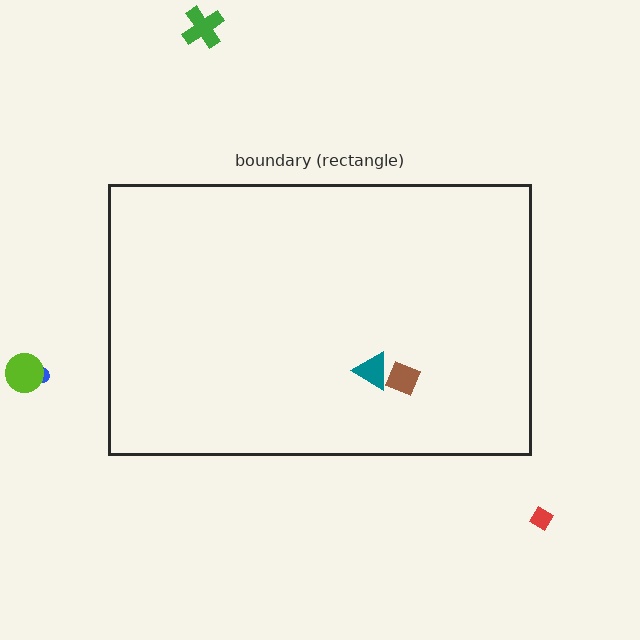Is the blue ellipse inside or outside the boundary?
Outside.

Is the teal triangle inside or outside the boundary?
Inside.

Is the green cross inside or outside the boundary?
Outside.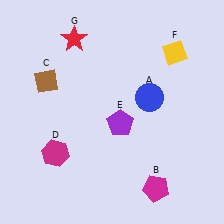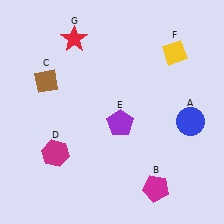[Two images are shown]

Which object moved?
The blue circle (A) moved right.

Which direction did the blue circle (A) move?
The blue circle (A) moved right.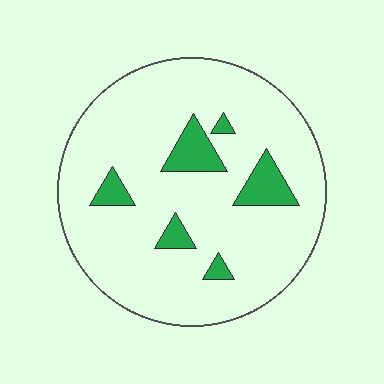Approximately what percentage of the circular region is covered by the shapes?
Approximately 10%.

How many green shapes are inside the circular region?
6.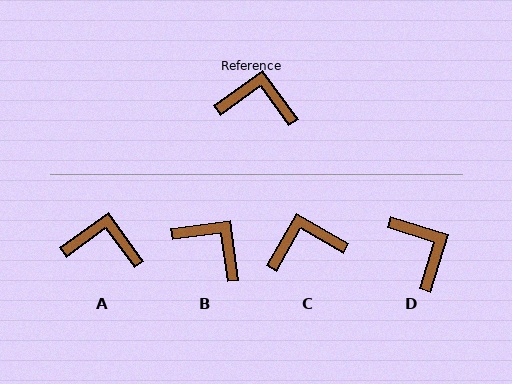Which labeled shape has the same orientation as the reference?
A.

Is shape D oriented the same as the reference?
No, it is off by about 53 degrees.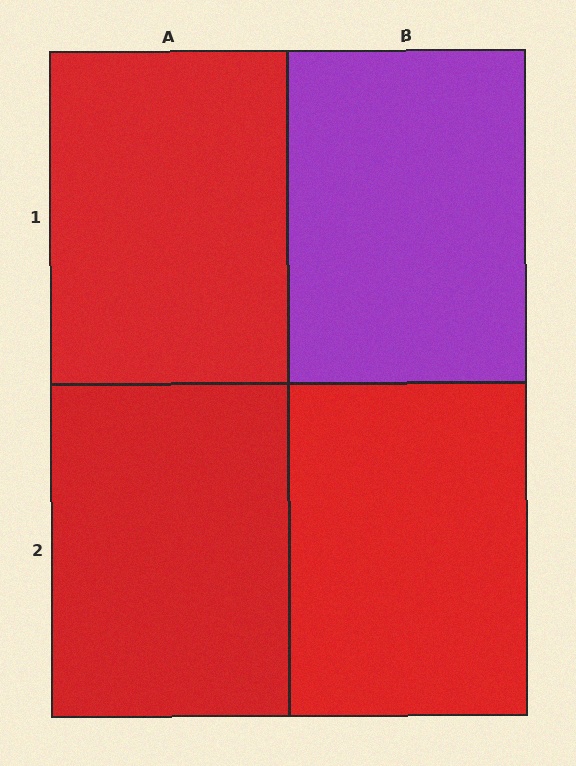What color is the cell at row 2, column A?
Red.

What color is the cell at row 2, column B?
Red.